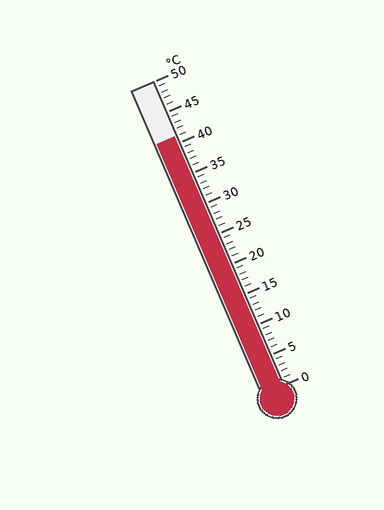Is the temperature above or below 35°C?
The temperature is above 35°C.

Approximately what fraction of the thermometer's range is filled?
The thermometer is filled to approximately 80% of its range.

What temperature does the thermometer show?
The thermometer shows approximately 41°C.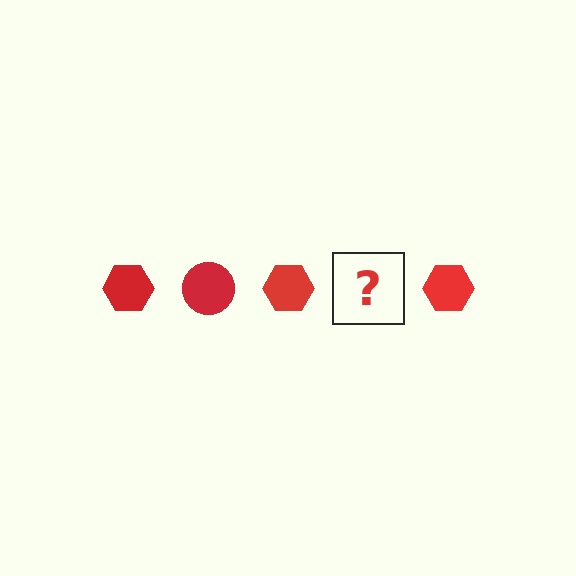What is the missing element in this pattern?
The missing element is a red circle.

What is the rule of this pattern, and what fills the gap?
The rule is that the pattern cycles through hexagon, circle shapes in red. The gap should be filled with a red circle.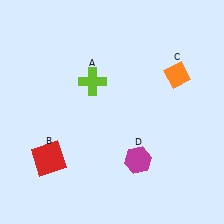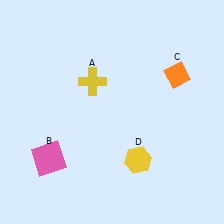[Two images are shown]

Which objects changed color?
A changed from lime to yellow. B changed from red to pink. D changed from magenta to yellow.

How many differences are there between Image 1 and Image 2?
There are 3 differences between the two images.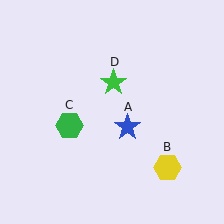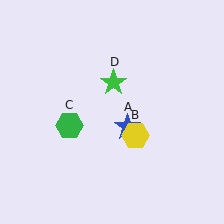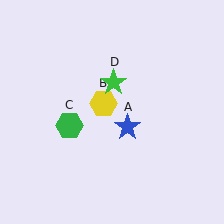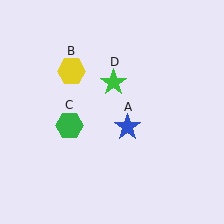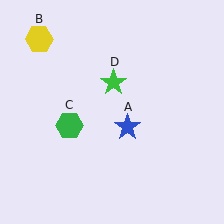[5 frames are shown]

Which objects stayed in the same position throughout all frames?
Blue star (object A) and green hexagon (object C) and green star (object D) remained stationary.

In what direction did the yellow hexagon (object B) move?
The yellow hexagon (object B) moved up and to the left.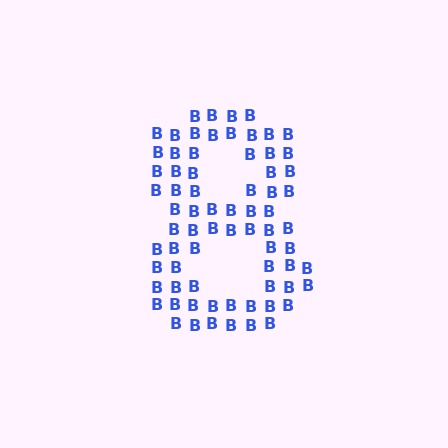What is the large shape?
The large shape is the digit 8.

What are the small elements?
The small elements are letter B's.